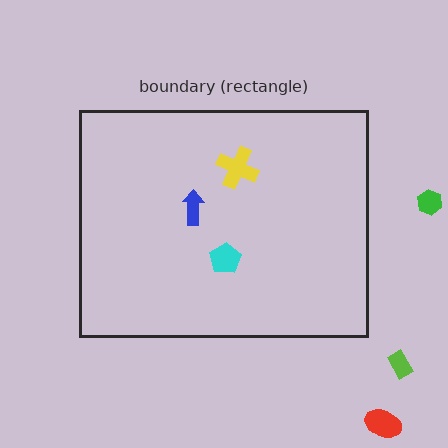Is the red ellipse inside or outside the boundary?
Outside.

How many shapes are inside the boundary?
3 inside, 3 outside.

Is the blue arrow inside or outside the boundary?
Inside.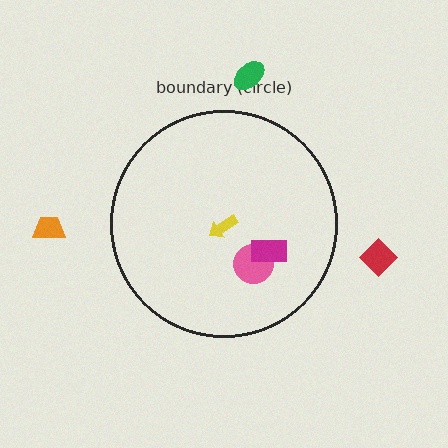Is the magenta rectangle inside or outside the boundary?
Inside.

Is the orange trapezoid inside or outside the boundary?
Outside.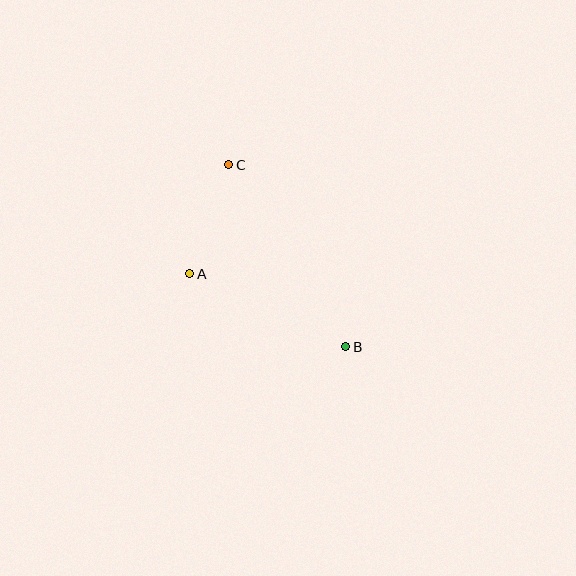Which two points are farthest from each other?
Points B and C are farthest from each other.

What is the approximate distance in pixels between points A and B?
The distance between A and B is approximately 172 pixels.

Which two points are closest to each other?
Points A and C are closest to each other.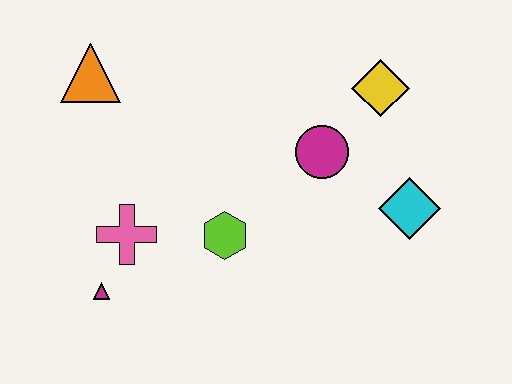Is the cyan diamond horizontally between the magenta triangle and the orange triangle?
No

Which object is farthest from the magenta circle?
The magenta triangle is farthest from the magenta circle.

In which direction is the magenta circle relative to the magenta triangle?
The magenta circle is to the right of the magenta triangle.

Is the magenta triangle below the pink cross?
Yes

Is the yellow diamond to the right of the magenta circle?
Yes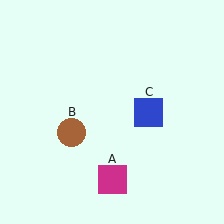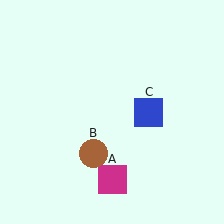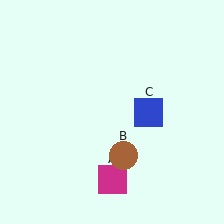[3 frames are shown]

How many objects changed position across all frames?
1 object changed position: brown circle (object B).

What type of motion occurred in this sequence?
The brown circle (object B) rotated counterclockwise around the center of the scene.